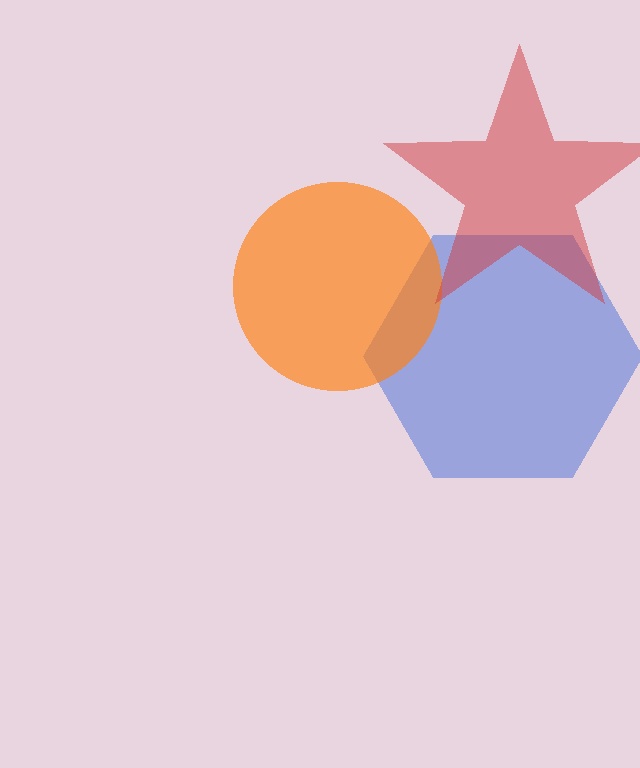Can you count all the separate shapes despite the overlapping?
Yes, there are 3 separate shapes.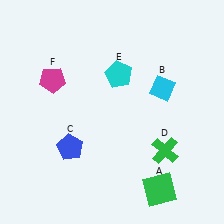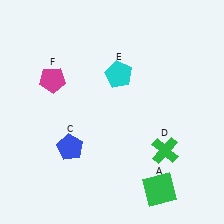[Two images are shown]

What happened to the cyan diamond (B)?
The cyan diamond (B) was removed in Image 2. It was in the top-right area of Image 1.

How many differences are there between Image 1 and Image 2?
There is 1 difference between the two images.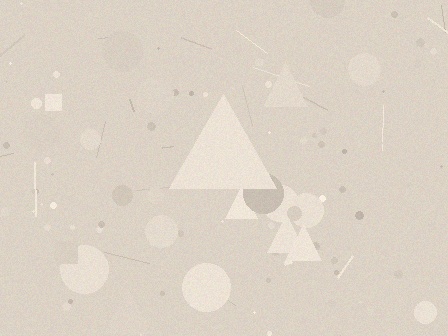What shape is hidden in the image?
A triangle is hidden in the image.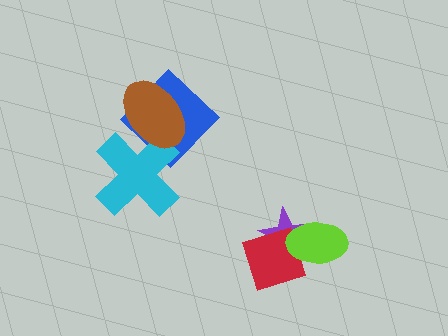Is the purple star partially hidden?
Yes, it is partially covered by another shape.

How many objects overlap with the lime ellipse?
2 objects overlap with the lime ellipse.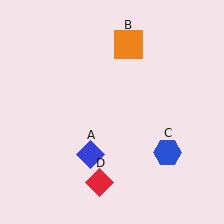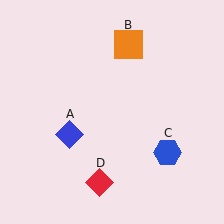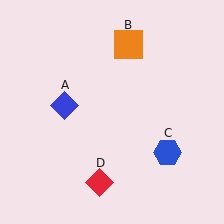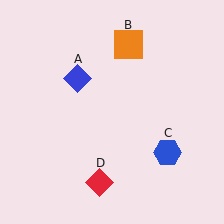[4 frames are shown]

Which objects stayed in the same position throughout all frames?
Orange square (object B) and blue hexagon (object C) and red diamond (object D) remained stationary.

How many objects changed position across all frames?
1 object changed position: blue diamond (object A).